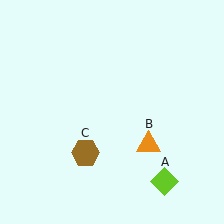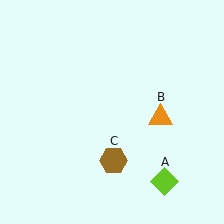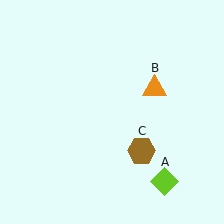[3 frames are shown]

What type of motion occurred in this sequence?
The orange triangle (object B), brown hexagon (object C) rotated counterclockwise around the center of the scene.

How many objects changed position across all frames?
2 objects changed position: orange triangle (object B), brown hexagon (object C).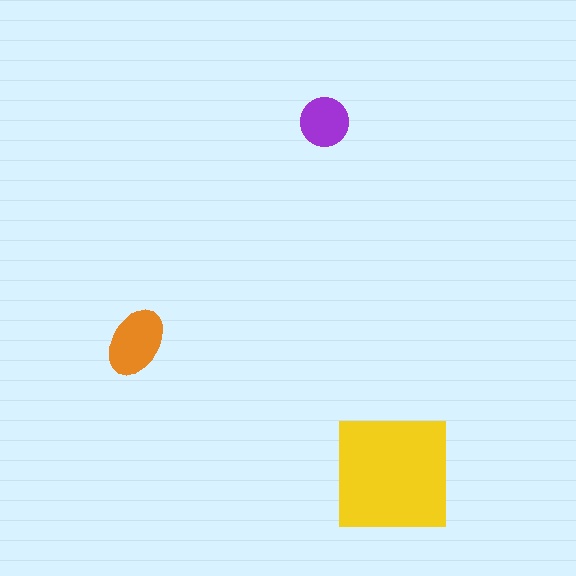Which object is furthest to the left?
The orange ellipse is leftmost.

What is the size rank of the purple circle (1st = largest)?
3rd.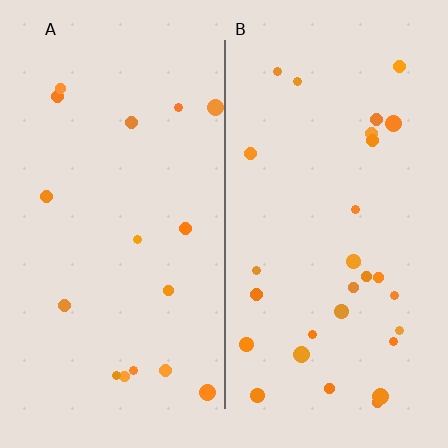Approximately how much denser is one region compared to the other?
Approximately 1.7× — region B over region A.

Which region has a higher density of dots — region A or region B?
B (the right).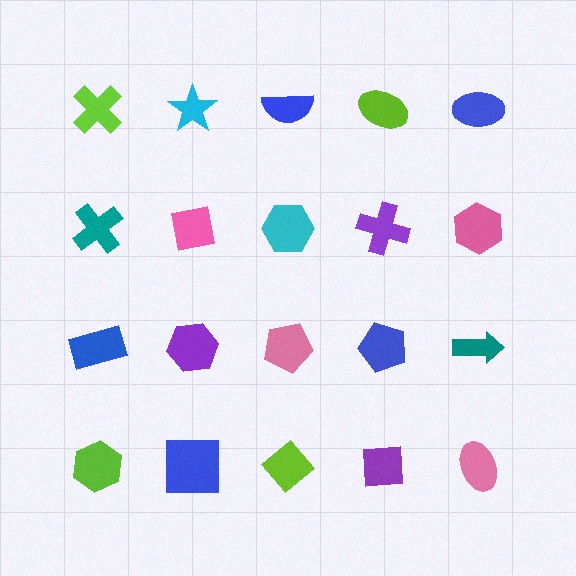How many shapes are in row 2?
5 shapes.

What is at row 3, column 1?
A blue rectangle.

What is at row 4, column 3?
A lime diamond.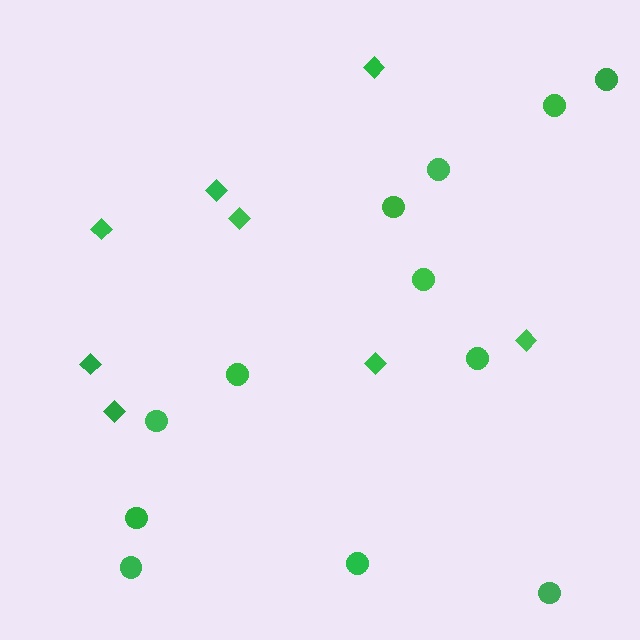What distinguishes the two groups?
There are 2 groups: one group of circles (12) and one group of diamonds (8).